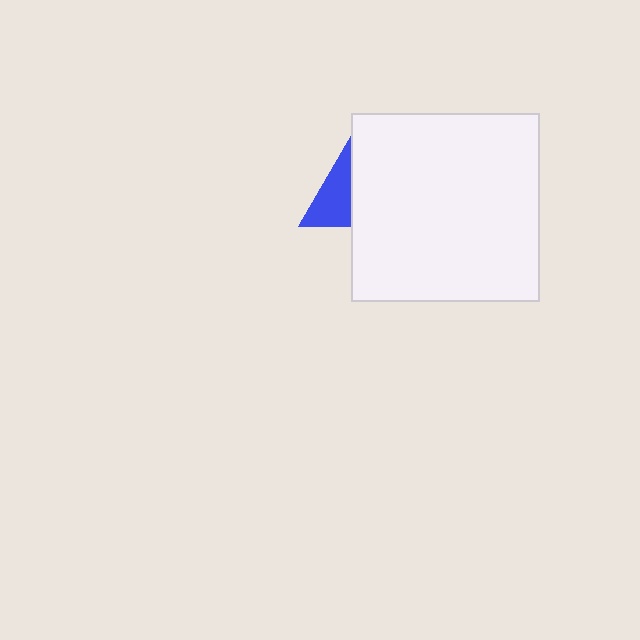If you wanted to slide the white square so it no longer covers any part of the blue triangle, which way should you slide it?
Slide it right — that is the most direct way to separate the two shapes.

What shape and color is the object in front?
The object in front is a white square.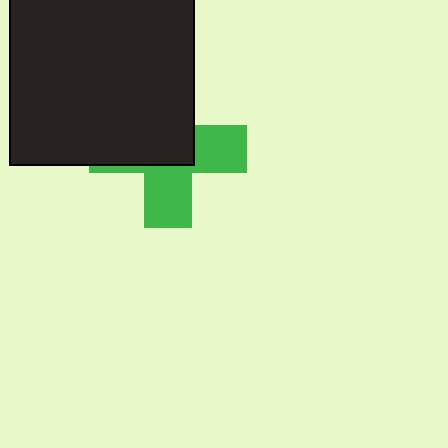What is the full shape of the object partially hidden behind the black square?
The partially hidden object is a green cross.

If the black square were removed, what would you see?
You would see the complete green cross.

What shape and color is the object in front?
The object in front is a black square.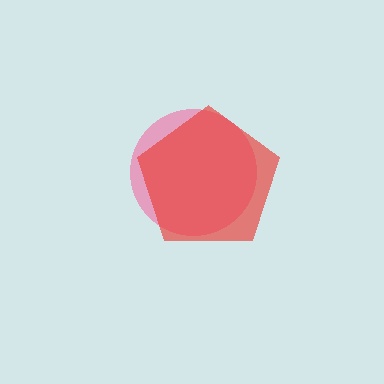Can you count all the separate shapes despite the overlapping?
Yes, there are 2 separate shapes.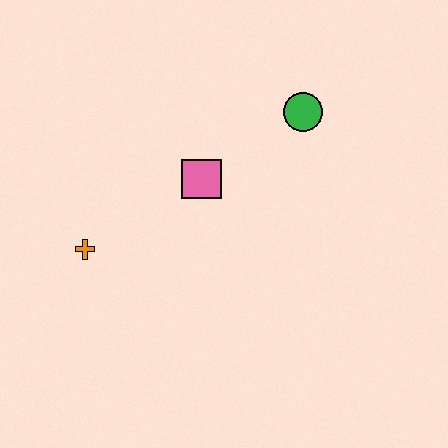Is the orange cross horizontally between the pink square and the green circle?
No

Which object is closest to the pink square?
The green circle is closest to the pink square.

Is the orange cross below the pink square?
Yes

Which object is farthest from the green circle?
The orange cross is farthest from the green circle.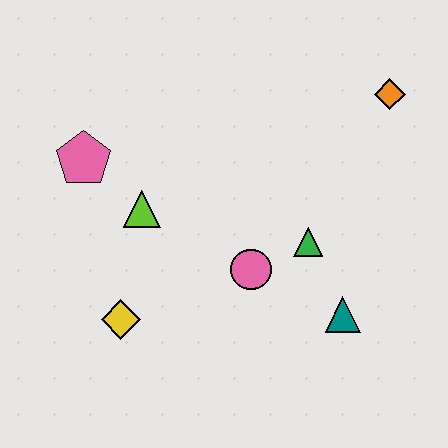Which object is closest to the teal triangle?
The green triangle is closest to the teal triangle.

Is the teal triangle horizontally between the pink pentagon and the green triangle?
No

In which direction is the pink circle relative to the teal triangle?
The pink circle is to the left of the teal triangle.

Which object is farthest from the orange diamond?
The yellow diamond is farthest from the orange diamond.